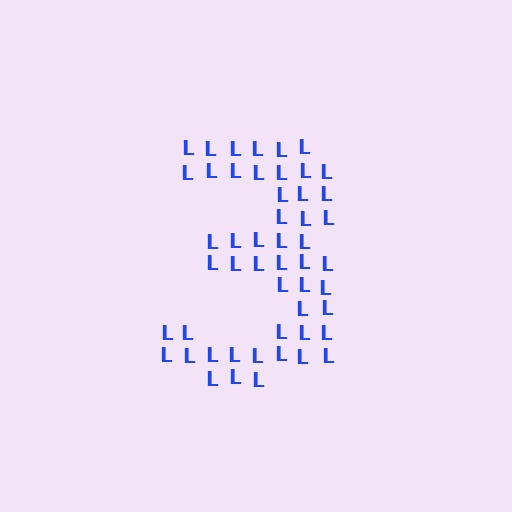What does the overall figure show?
The overall figure shows the digit 3.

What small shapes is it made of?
It is made of small letter L's.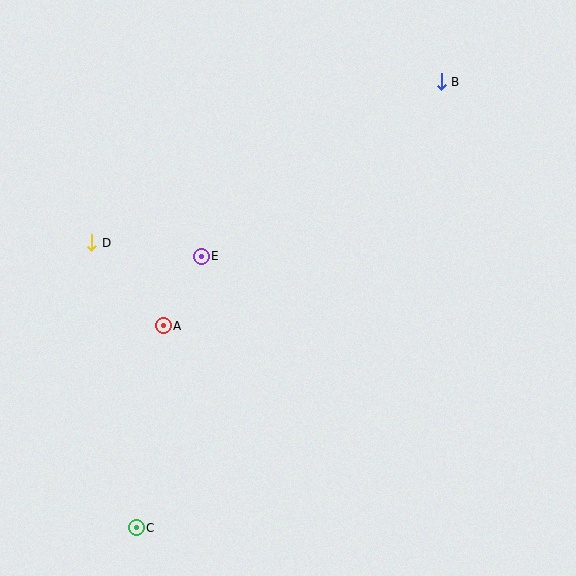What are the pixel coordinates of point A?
Point A is at (163, 326).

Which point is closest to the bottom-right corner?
Point C is closest to the bottom-right corner.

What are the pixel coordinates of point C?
Point C is at (136, 528).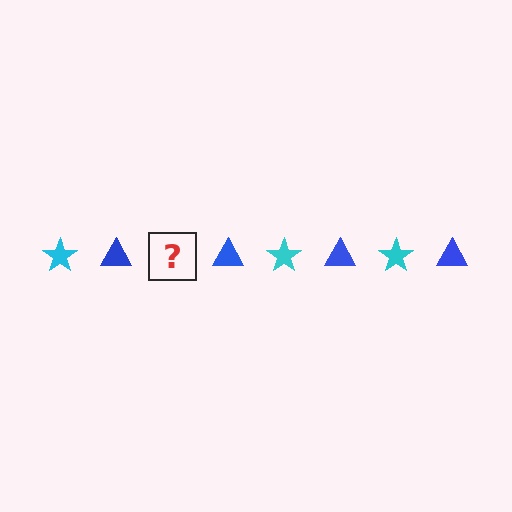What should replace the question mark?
The question mark should be replaced with a cyan star.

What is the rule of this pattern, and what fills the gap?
The rule is that the pattern alternates between cyan star and blue triangle. The gap should be filled with a cyan star.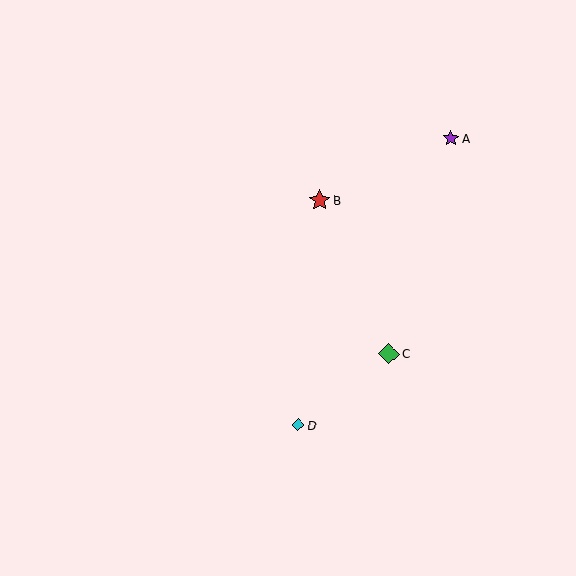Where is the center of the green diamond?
The center of the green diamond is at (389, 354).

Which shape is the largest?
The red star (labeled B) is the largest.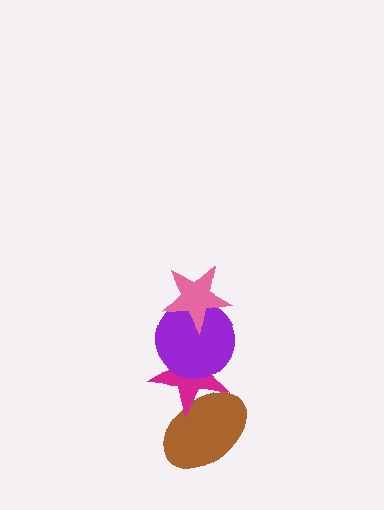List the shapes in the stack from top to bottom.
From top to bottom: the pink star, the purple circle, the magenta star, the brown ellipse.